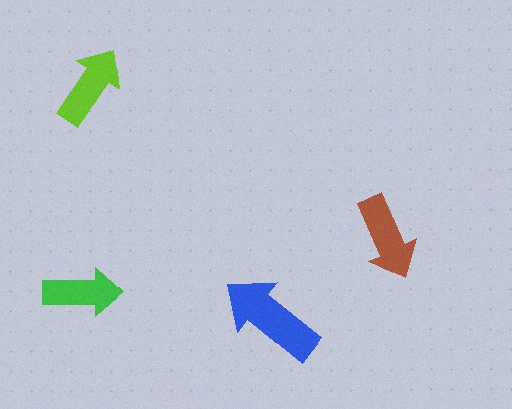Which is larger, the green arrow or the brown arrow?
The brown one.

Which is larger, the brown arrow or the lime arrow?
The brown one.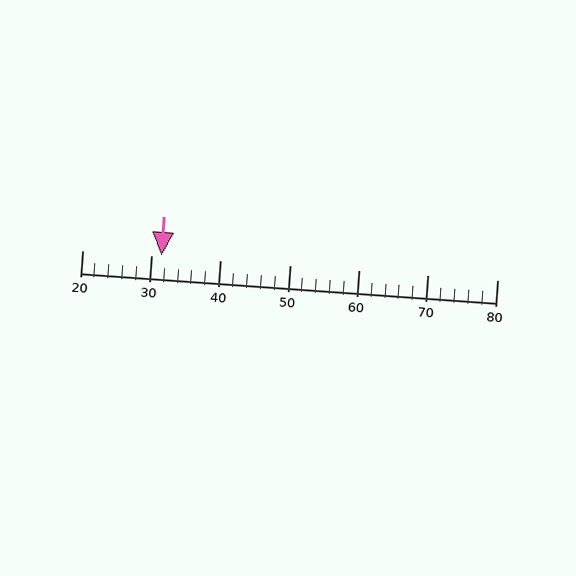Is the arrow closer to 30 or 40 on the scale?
The arrow is closer to 30.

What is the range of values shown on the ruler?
The ruler shows values from 20 to 80.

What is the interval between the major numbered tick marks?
The major tick marks are spaced 10 units apart.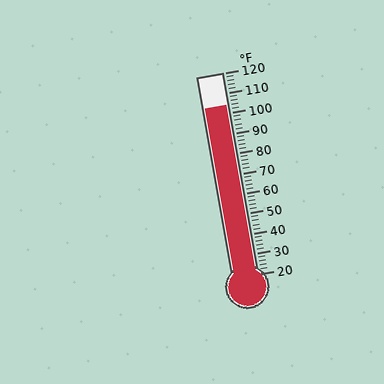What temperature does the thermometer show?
The thermometer shows approximately 104°F.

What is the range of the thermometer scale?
The thermometer scale ranges from 20°F to 120°F.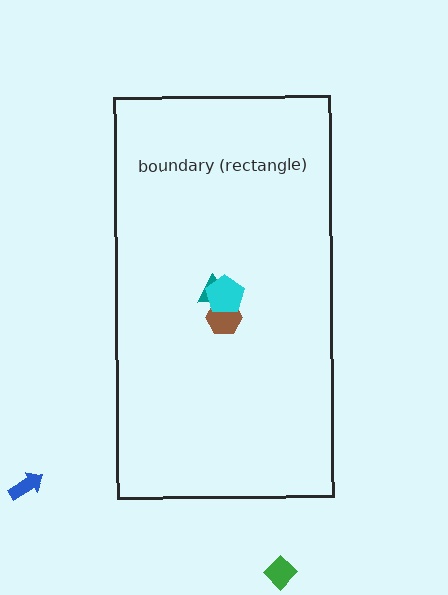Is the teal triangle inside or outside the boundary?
Inside.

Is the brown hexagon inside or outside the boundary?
Inside.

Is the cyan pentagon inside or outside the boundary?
Inside.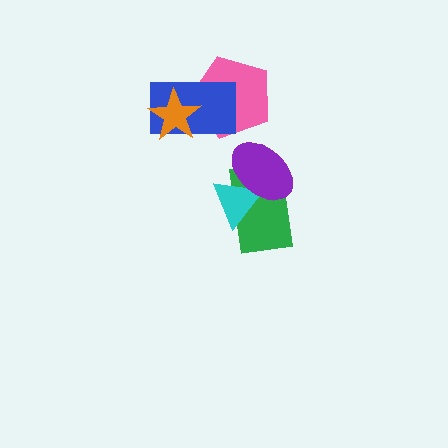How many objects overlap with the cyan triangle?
2 objects overlap with the cyan triangle.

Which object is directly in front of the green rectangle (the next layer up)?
The cyan triangle is directly in front of the green rectangle.